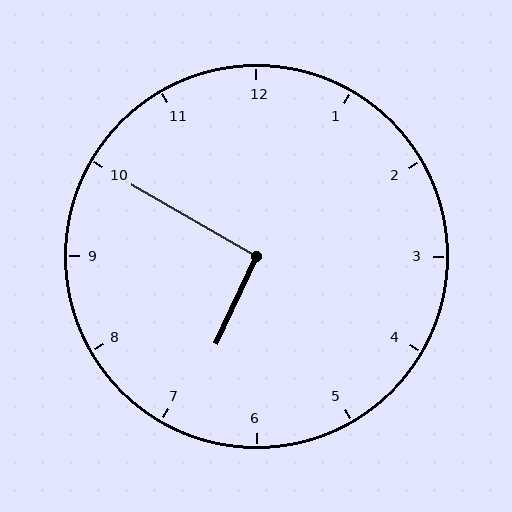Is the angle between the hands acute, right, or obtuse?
It is right.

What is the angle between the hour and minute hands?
Approximately 95 degrees.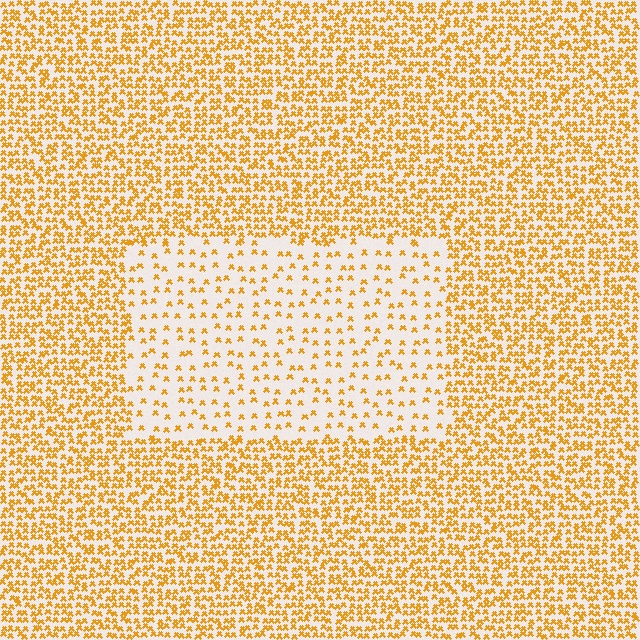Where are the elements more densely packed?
The elements are more densely packed outside the rectangle boundary.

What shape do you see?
I see a rectangle.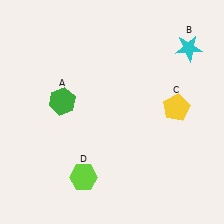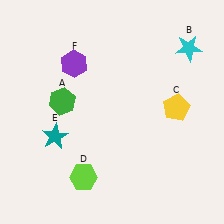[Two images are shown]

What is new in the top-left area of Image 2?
A purple hexagon (F) was added in the top-left area of Image 2.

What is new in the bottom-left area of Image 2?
A teal star (E) was added in the bottom-left area of Image 2.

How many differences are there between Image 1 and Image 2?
There are 2 differences between the two images.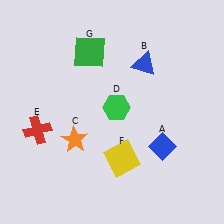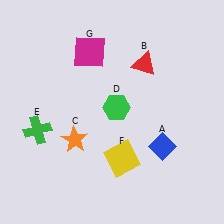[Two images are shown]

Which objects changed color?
B changed from blue to red. E changed from red to green. G changed from green to magenta.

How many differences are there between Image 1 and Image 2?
There are 3 differences between the two images.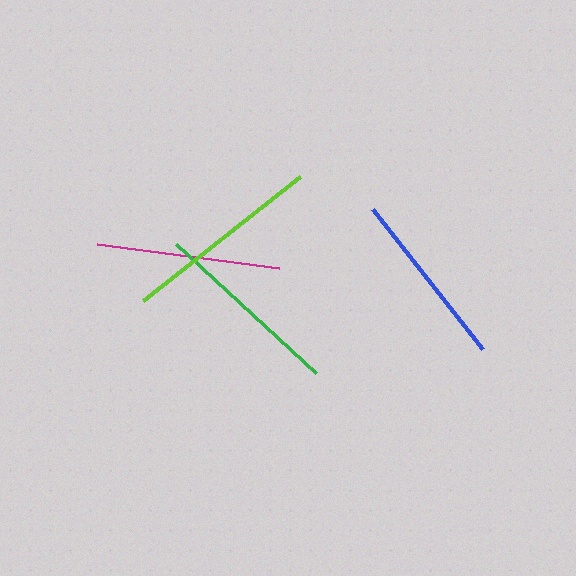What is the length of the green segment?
The green segment is approximately 190 pixels long.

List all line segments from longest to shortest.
From longest to shortest: lime, green, magenta, blue.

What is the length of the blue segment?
The blue segment is approximately 178 pixels long.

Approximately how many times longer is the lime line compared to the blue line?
The lime line is approximately 1.1 times the length of the blue line.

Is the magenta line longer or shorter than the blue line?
The magenta line is longer than the blue line.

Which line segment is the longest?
The lime line is the longest at approximately 200 pixels.